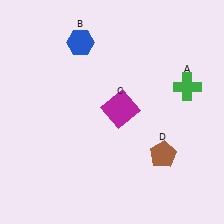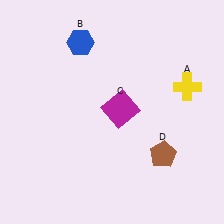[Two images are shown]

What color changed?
The cross (A) changed from green in Image 1 to yellow in Image 2.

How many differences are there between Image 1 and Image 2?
There is 1 difference between the two images.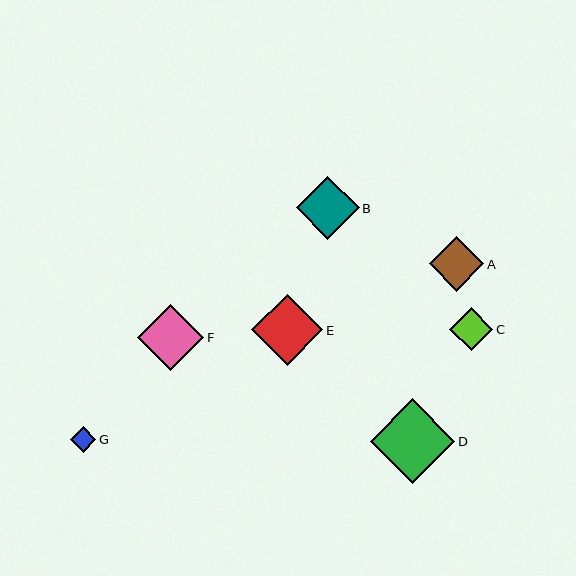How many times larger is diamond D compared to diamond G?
Diamond D is approximately 3.4 times the size of diamond G.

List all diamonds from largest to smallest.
From largest to smallest: D, E, F, B, A, C, G.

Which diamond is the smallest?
Diamond G is the smallest with a size of approximately 25 pixels.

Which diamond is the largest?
Diamond D is the largest with a size of approximately 84 pixels.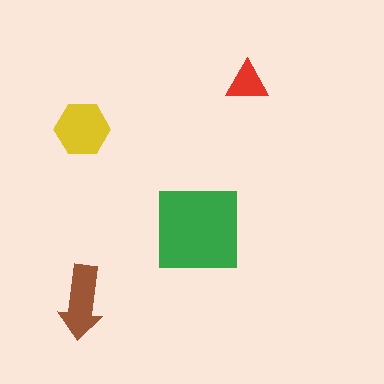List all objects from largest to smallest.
The green square, the yellow hexagon, the brown arrow, the red triangle.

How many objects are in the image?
There are 4 objects in the image.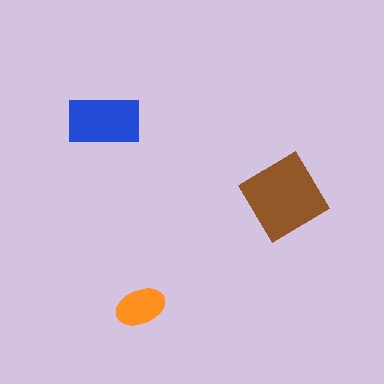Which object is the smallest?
The orange ellipse.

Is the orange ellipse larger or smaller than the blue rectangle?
Smaller.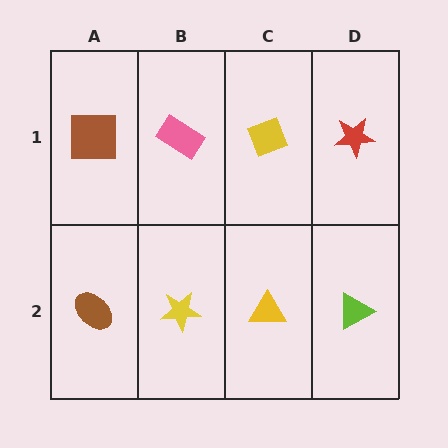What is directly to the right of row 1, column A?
A pink rectangle.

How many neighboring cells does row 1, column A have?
2.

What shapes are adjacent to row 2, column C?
A yellow diamond (row 1, column C), a yellow star (row 2, column B), a lime triangle (row 2, column D).